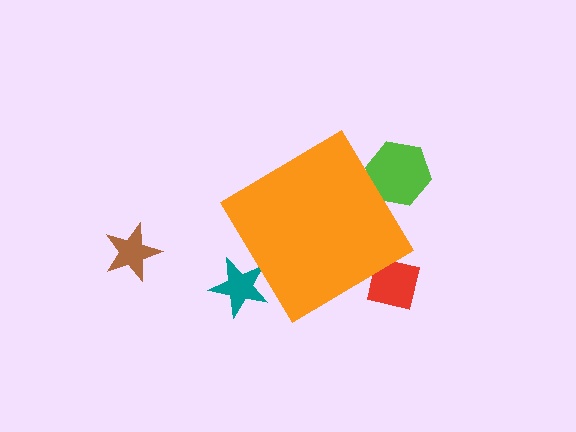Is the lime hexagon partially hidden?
Yes, the lime hexagon is partially hidden behind the orange diamond.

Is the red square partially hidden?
Yes, the red square is partially hidden behind the orange diamond.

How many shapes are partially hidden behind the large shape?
3 shapes are partially hidden.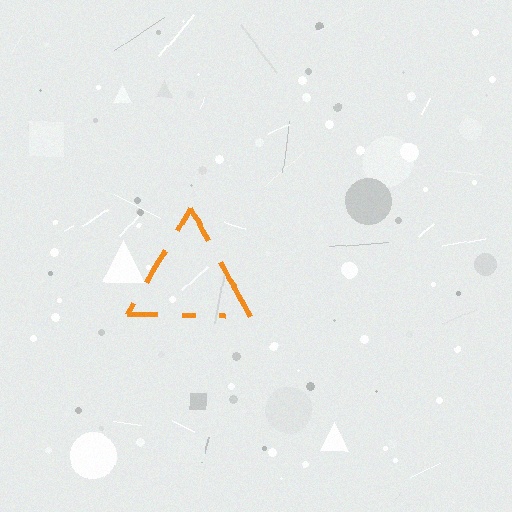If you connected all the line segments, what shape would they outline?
They would outline a triangle.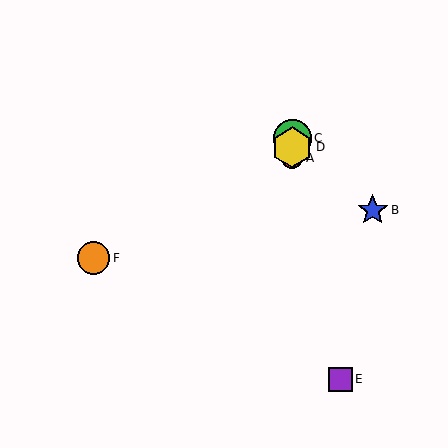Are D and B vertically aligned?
No, D is at x≈292 and B is at x≈373.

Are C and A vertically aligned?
Yes, both are at x≈292.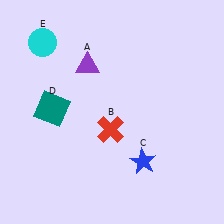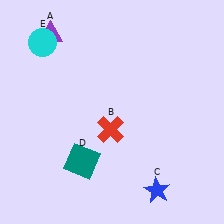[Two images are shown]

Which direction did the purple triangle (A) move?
The purple triangle (A) moved left.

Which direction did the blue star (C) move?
The blue star (C) moved down.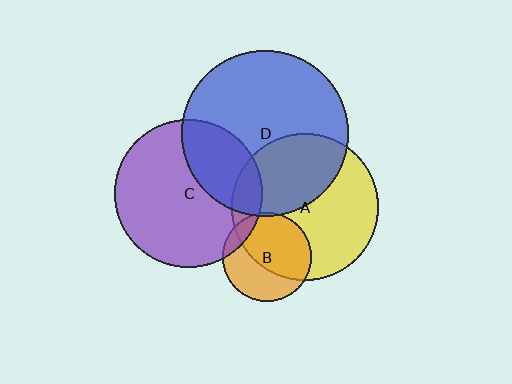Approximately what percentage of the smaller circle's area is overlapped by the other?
Approximately 10%.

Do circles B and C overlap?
Yes.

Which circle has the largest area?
Circle D (blue).